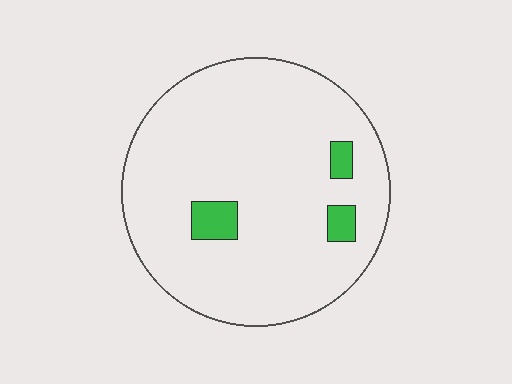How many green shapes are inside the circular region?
3.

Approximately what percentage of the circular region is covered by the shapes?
Approximately 5%.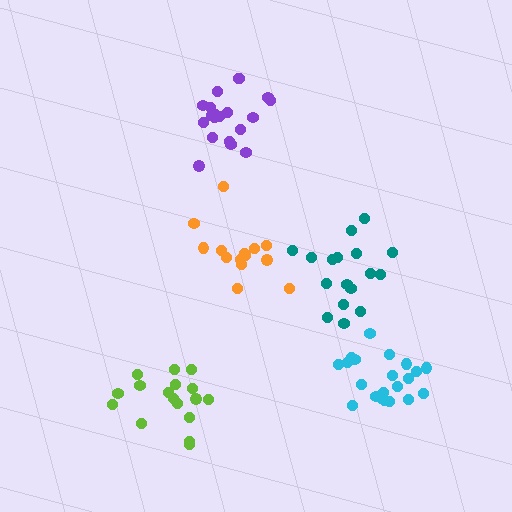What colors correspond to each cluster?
The clusters are colored: orange, lime, purple, teal, cyan.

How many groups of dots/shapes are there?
There are 5 groups.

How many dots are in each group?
Group 1: 15 dots, Group 2: 17 dots, Group 3: 20 dots, Group 4: 17 dots, Group 5: 21 dots (90 total).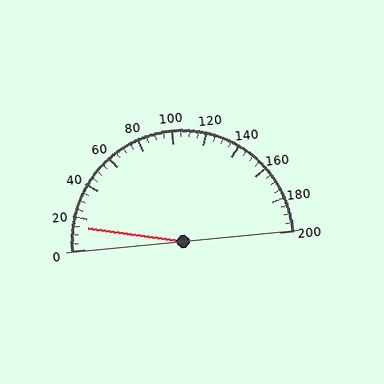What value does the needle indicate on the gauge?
The needle indicates approximately 15.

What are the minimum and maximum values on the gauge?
The gauge ranges from 0 to 200.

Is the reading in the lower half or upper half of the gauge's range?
The reading is in the lower half of the range (0 to 200).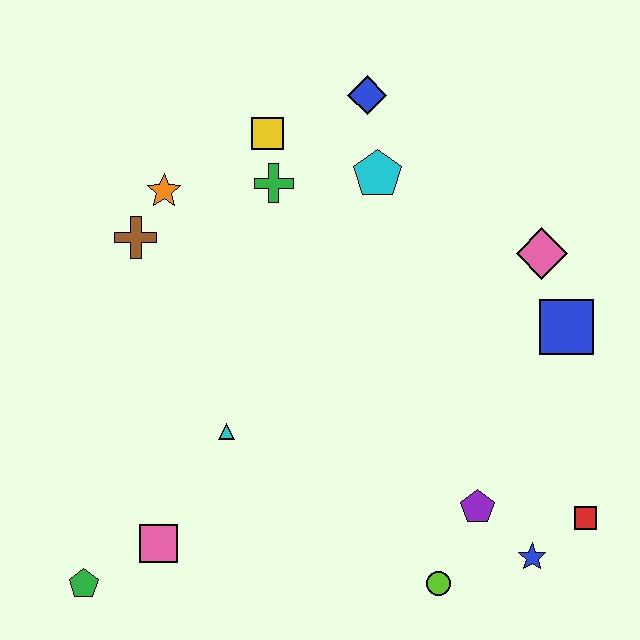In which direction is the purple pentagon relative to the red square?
The purple pentagon is to the left of the red square.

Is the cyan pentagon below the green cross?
No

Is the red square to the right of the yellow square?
Yes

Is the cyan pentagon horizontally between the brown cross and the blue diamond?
No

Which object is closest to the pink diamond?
The blue square is closest to the pink diamond.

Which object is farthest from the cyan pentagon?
The green pentagon is farthest from the cyan pentagon.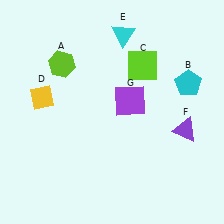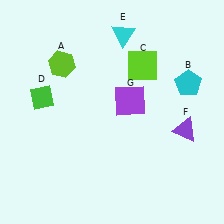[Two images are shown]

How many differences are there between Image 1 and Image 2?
There is 1 difference between the two images.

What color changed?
The diamond (D) changed from yellow in Image 1 to green in Image 2.